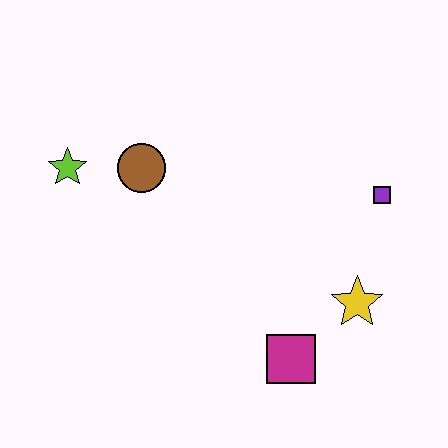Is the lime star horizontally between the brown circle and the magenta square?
No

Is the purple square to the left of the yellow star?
No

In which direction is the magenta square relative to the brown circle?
The magenta square is below the brown circle.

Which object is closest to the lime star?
The brown circle is closest to the lime star.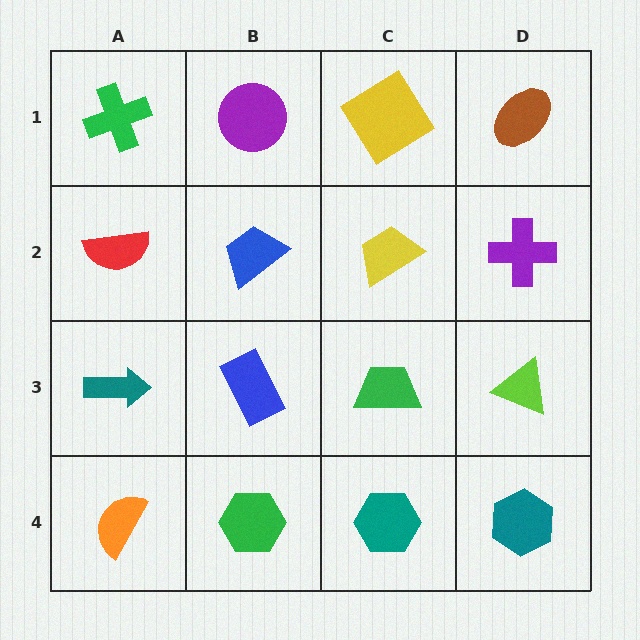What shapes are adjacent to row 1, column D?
A purple cross (row 2, column D), a yellow diamond (row 1, column C).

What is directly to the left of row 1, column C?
A purple circle.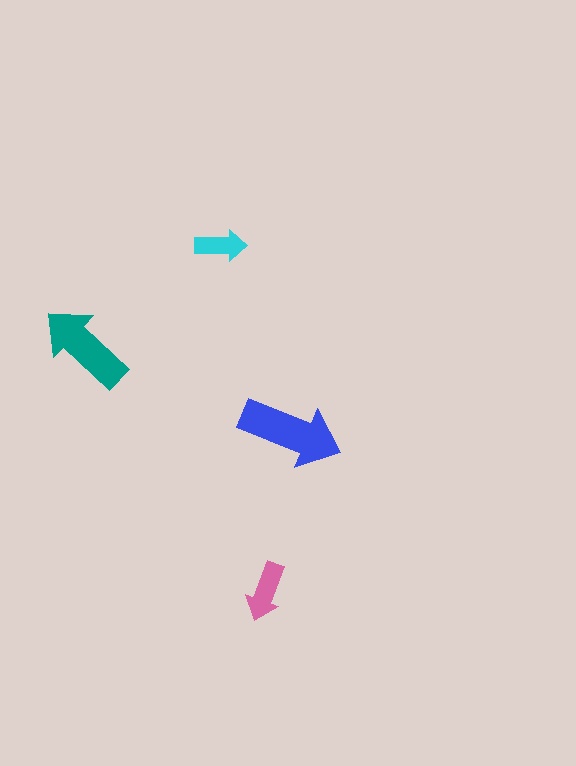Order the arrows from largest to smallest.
the blue one, the teal one, the pink one, the cyan one.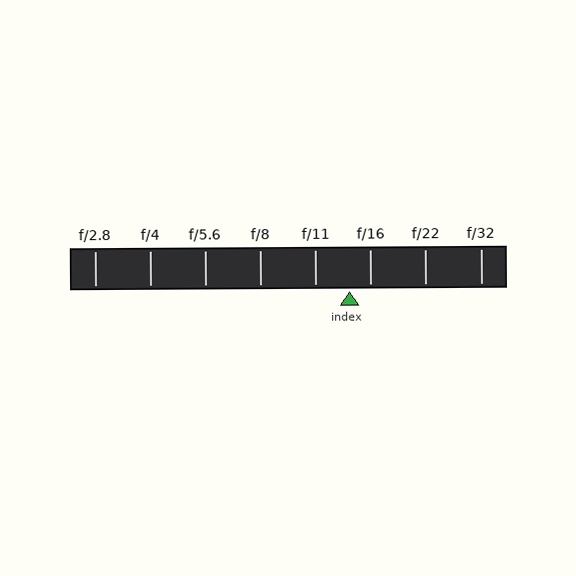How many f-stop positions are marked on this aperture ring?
There are 8 f-stop positions marked.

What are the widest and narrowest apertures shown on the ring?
The widest aperture shown is f/2.8 and the narrowest is f/32.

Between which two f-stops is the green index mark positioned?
The index mark is between f/11 and f/16.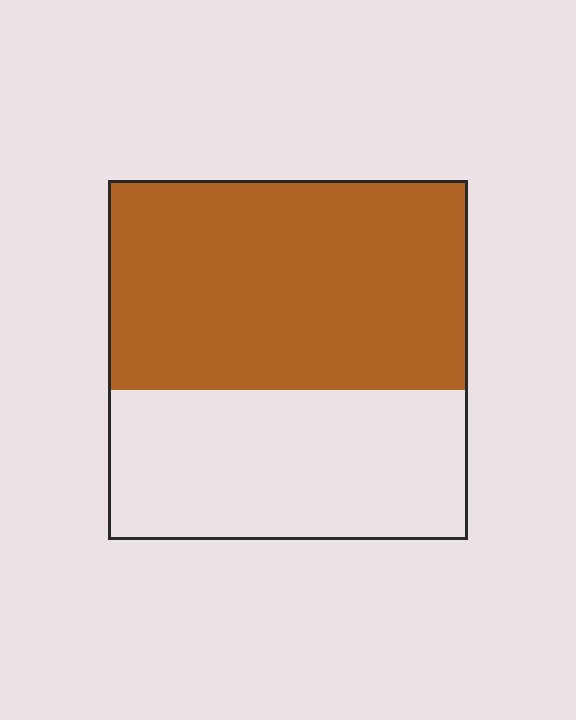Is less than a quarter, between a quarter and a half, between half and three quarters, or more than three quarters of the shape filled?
Between half and three quarters.